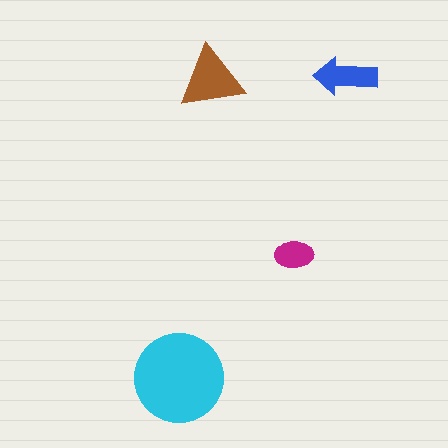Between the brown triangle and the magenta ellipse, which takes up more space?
The brown triangle.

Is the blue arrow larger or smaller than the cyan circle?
Smaller.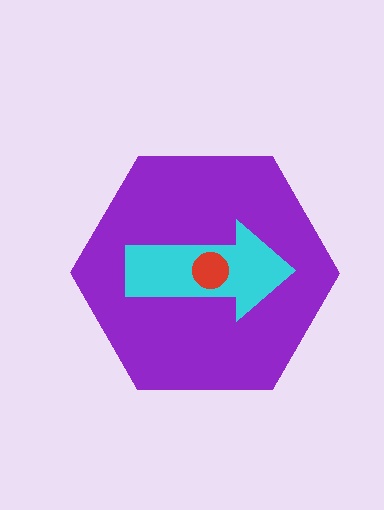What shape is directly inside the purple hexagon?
The cyan arrow.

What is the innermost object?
The red circle.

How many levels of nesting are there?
3.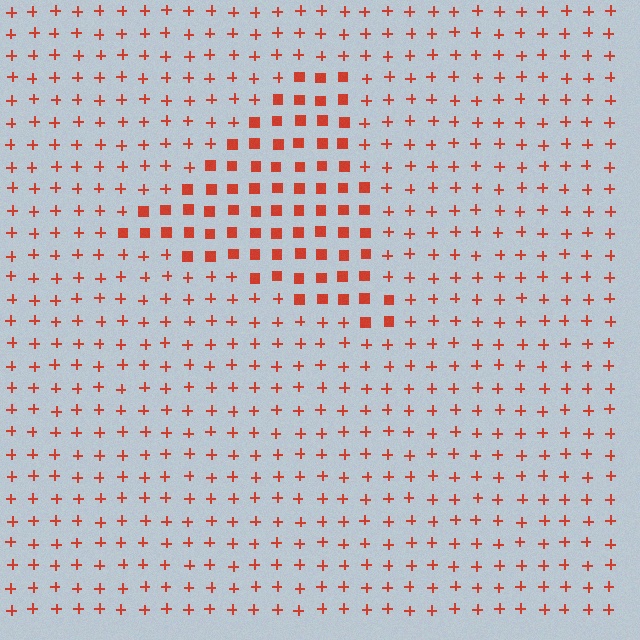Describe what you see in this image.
The image is filled with small red elements arranged in a uniform grid. A triangle-shaped region contains squares, while the surrounding area contains plus signs. The boundary is defined purely by the change in element shape.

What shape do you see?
I see a triangle.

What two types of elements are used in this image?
The image uses squares inside the triangle region and plus signs outside it.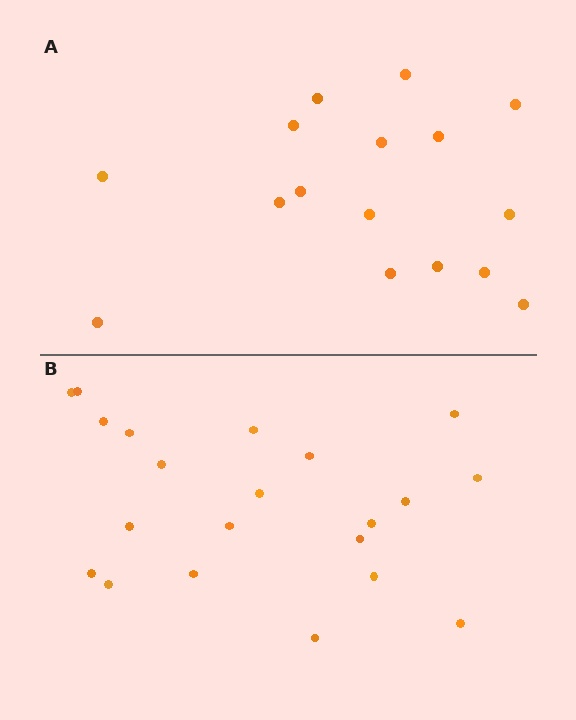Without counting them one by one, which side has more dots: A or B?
Region B (the bottom region) has more dots.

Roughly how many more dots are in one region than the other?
Region B has about 5 more dots than region A.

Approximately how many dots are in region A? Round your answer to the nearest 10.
About 20 dots. (The exact count is 16, which rounds to 20.)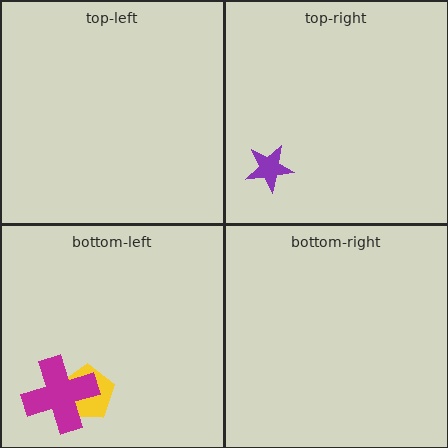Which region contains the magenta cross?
The bottom-left region.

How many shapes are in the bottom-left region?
2.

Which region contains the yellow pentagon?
The bottom-left region.